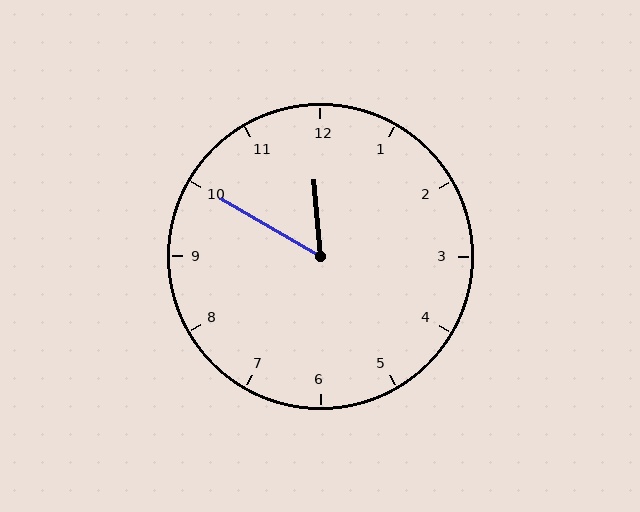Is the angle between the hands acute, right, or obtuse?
It is acute.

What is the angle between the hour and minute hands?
Approximately 55 degrees.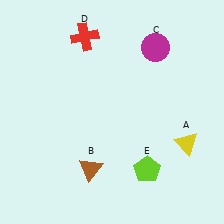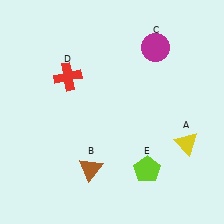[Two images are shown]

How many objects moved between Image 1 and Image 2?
1 object moved between the two images.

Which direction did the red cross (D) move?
The red cross (D) moved down.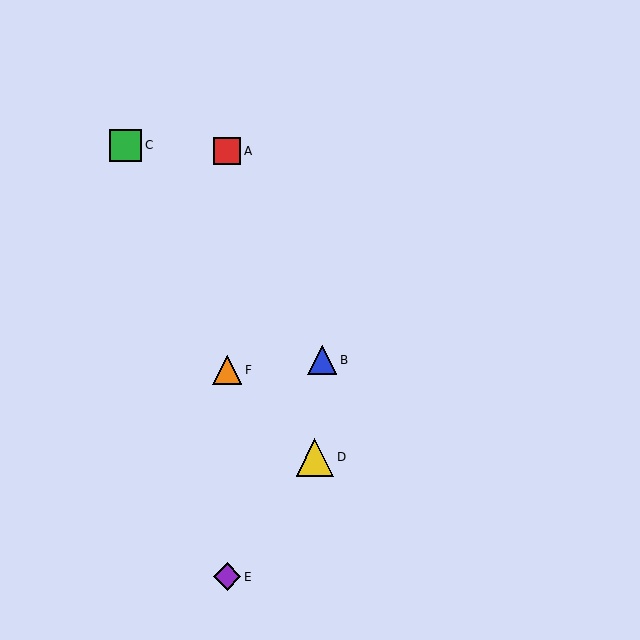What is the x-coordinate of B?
Object B is at x≈322.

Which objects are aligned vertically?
Objects A, E, F are aligned vertically.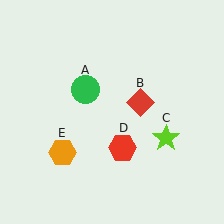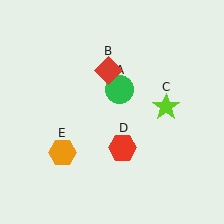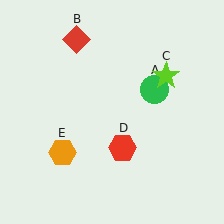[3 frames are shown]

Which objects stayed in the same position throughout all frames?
Red hexagon (object D) and orange hexagon (object E) remained stationary.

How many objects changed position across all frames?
3 objects changed position: green circle (object A), red diamond (object B), lime star (object C).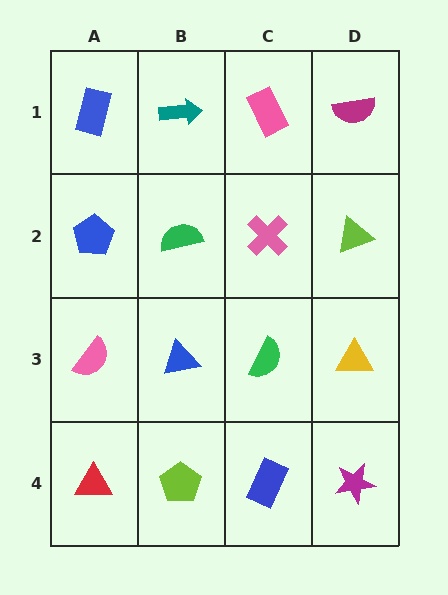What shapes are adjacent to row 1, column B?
A green semicircle (row 2, column B), a blue rectangle (row 1, column A), a pink rectangle (row 1, column C).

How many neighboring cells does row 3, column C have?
4.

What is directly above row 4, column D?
A yellow triangle.